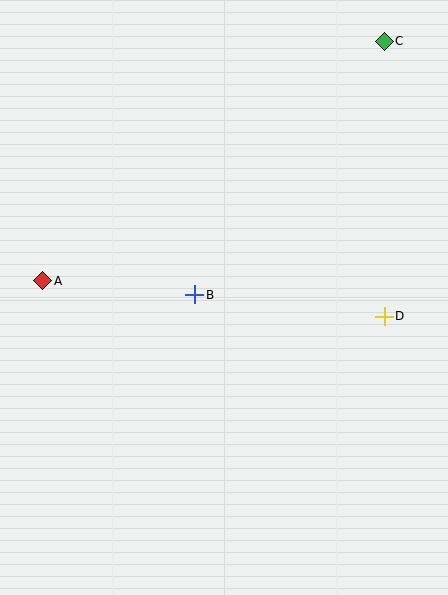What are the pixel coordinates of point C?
Point C is at (384, 41).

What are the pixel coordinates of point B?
Point B is at (195, 295).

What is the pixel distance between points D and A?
The distance between D and A is 343 pixels.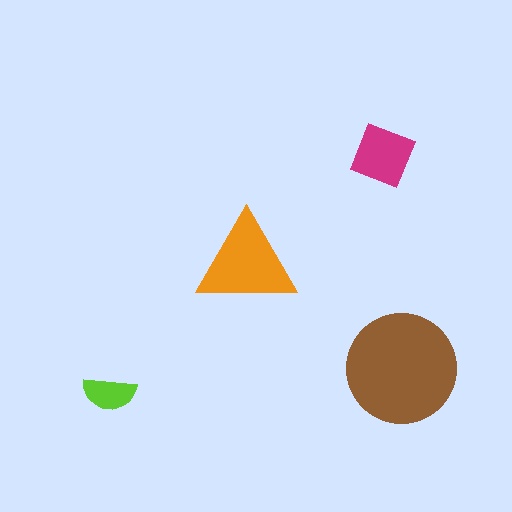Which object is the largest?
The brown circle.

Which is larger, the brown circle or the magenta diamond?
The brown circle.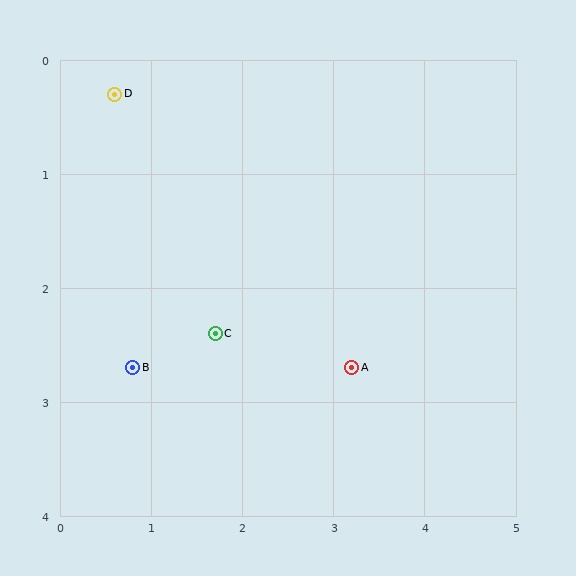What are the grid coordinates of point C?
Point C is at approximately (1.7, 2.4).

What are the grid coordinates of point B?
Point B is at approximately (0.8, 2.7).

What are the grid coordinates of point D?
Point D is at approximately (0.6, 0.3).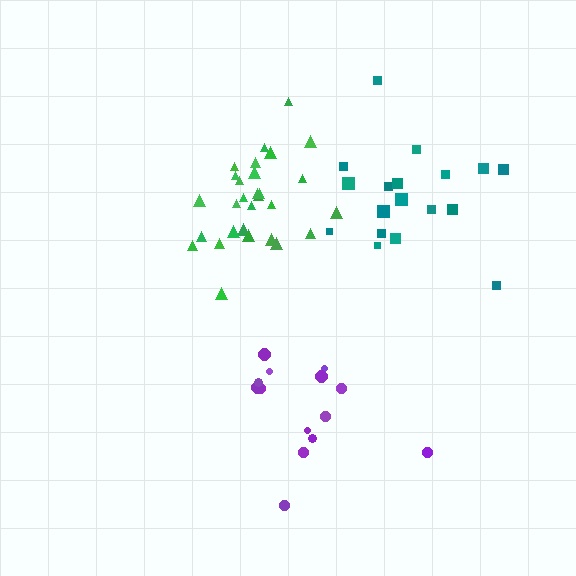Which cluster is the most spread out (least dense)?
Purple.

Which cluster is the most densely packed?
Green.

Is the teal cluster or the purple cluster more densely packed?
Teal.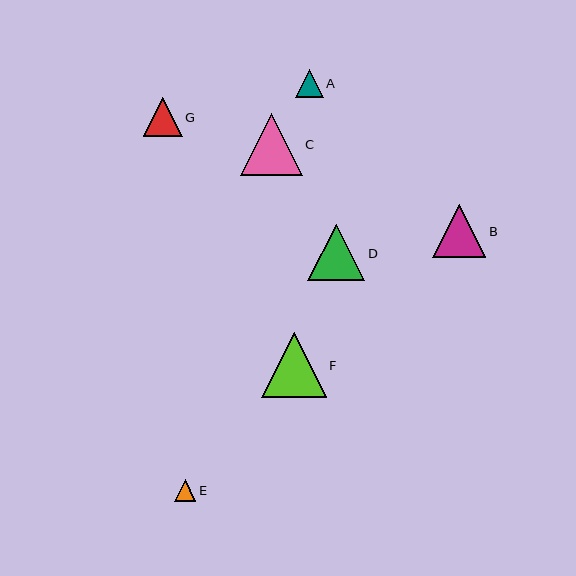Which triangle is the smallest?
Triangle E is the smallest with a size of approximately 22 pixels.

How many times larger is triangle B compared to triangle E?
Triangle B is approximately 2.4 times the size of triangle E.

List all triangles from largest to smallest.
From largest to smallest: F, C, D, B, G, A, E.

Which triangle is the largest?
Triangle F is the largest with a size of approximately 64 pixels.